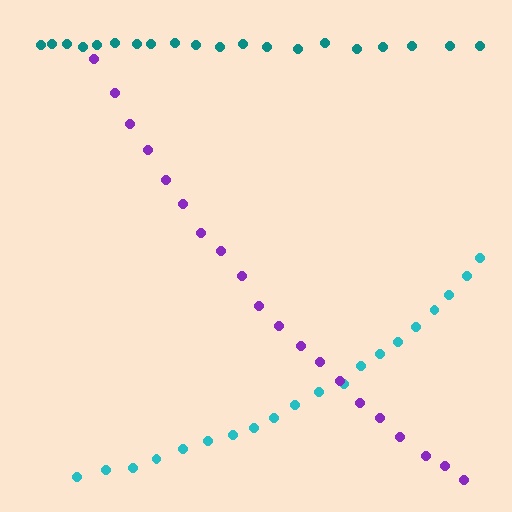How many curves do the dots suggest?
There are 3 distinct paths.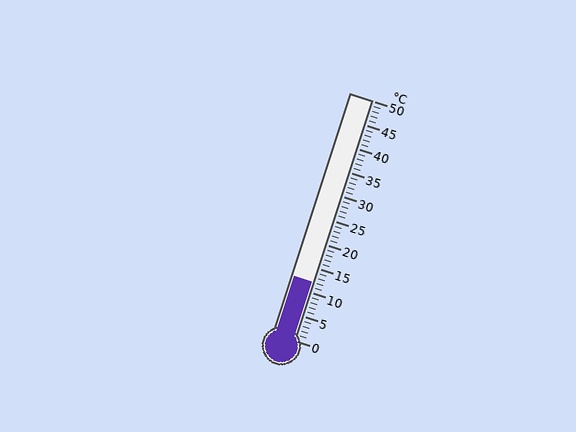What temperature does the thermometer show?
The thermometer shows approximately 12°C.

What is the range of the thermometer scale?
The thermometer scale ranges from 0°C to 50°C.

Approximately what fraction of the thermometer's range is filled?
The thermometer is filled to approximately 25% of its range.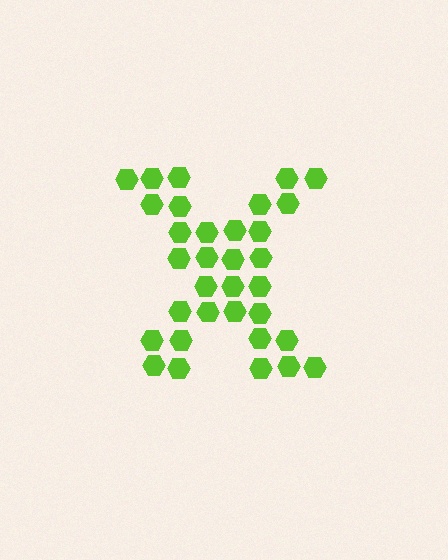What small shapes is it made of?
It is made of small hexagons.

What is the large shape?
The large shape is the letter X.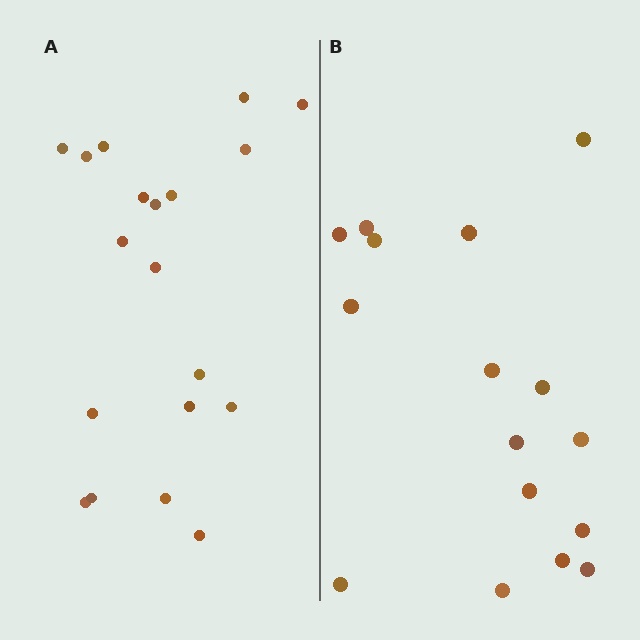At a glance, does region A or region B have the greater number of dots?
Region A (the left region) has more dots.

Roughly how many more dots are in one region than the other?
Region A has just a few more — roughly 2 or 3 more dots than region B.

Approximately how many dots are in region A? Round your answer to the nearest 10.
About 20 dots. (The exact count is 19, which rounds to 20.)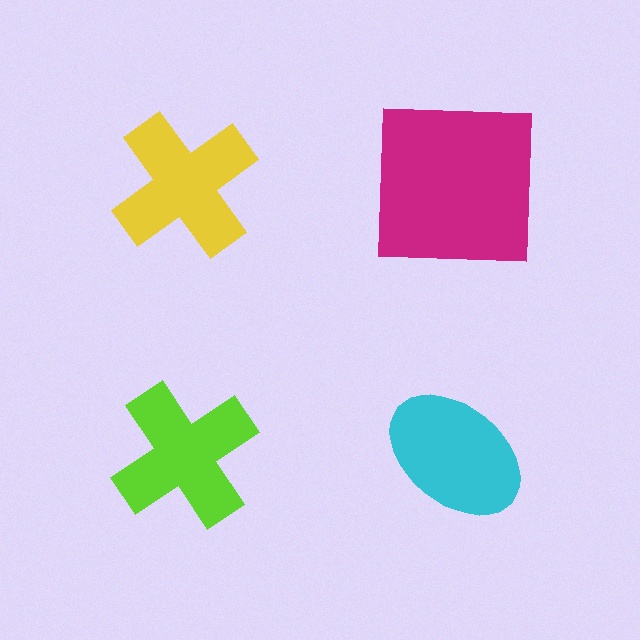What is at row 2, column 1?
A lime cross.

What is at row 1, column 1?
A yellow cross.